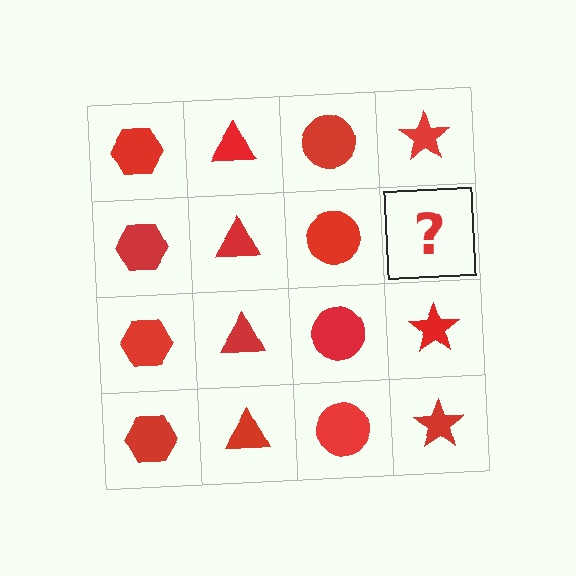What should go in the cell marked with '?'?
The missing cell should contain a red star.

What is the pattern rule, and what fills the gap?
The rule is that each column has a consistent shape. The gap should be filled with a red star.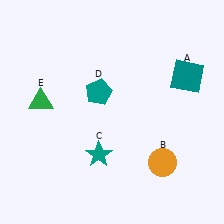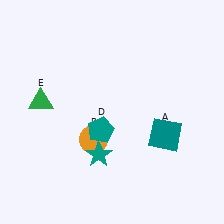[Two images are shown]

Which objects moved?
The objects that moved are: the teal square (A), the orange circle (B), the teal pentagon (D).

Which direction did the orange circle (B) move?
The orange circle (B) moved left.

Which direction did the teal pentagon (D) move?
The teal pentagon (D) moved down.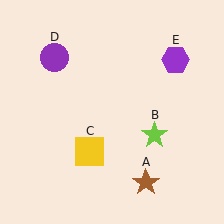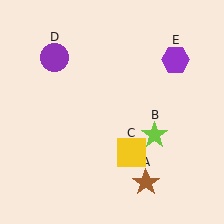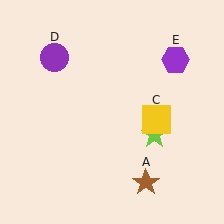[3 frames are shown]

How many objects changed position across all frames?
1 object changed position: yellow square (object C).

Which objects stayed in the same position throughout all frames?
Brown star (object A) and lime star (object B) and purple circle (object D) and purple hexagon (object E) remained stationary.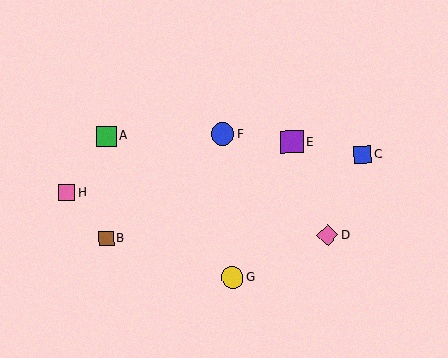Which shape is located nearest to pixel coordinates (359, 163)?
The blue square (labeled C) at (363, 154) is nearest to that location.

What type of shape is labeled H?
Shape H is a pink square.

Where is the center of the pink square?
The center of the pink square is at (67, 192).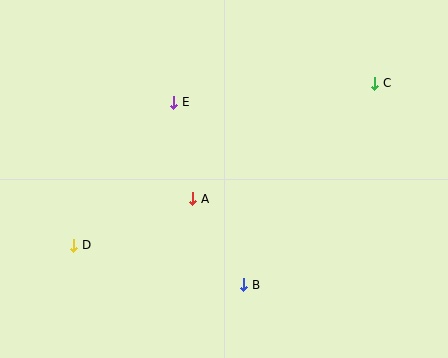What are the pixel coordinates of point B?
Point B is at (244, 285).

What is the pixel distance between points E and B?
The distance between E and B is 195 pixels.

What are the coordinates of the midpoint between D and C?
The midpoint between D and C is at (224, 164).